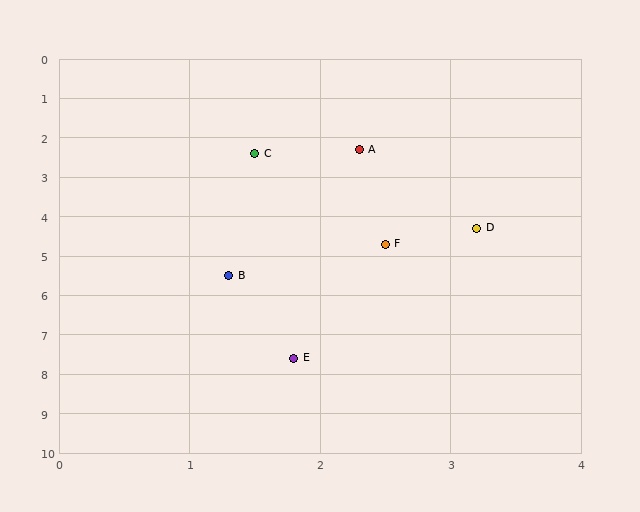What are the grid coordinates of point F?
Point F is at approximately (2.5, 4.7).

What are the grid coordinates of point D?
Point D is at approximately (3.2, 4.3).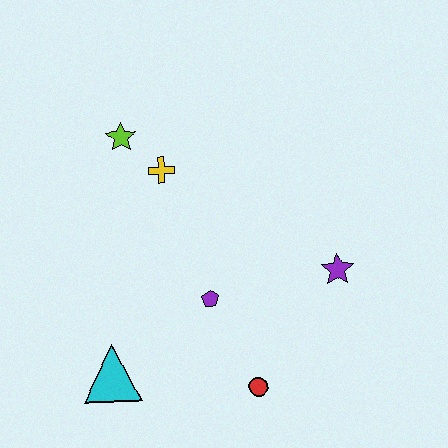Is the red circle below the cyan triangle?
Yes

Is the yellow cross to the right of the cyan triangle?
Yes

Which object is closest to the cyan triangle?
The purple pentagon is closest to the cyan triangle.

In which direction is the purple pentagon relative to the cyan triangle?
The purple pentagon is to the right of the cyan triangle.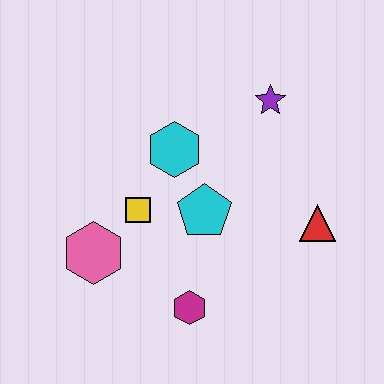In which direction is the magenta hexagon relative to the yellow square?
The magenta hexagon is below the yellow square.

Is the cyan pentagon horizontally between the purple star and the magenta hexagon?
Yes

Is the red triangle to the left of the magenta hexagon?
No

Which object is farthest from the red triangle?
The pink hexagon is farthest from the red triangle.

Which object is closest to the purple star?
The cyan hexagon is closest to the purple star.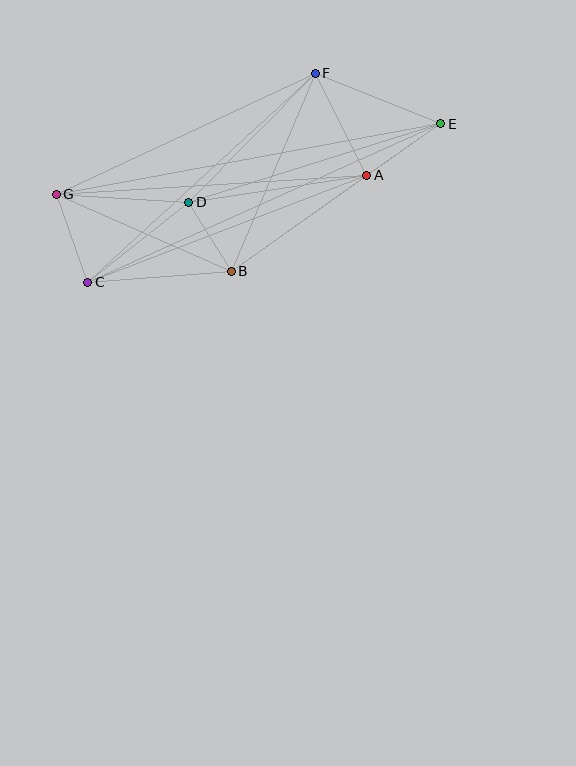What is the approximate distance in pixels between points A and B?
The distance between A and B is approximately 166 pixels.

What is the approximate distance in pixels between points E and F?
The distance between E and F is approximately 135 pixels.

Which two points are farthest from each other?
Points E and G are farthest from each other.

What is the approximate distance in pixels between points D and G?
The distance between D and G is approximately 133 pixels.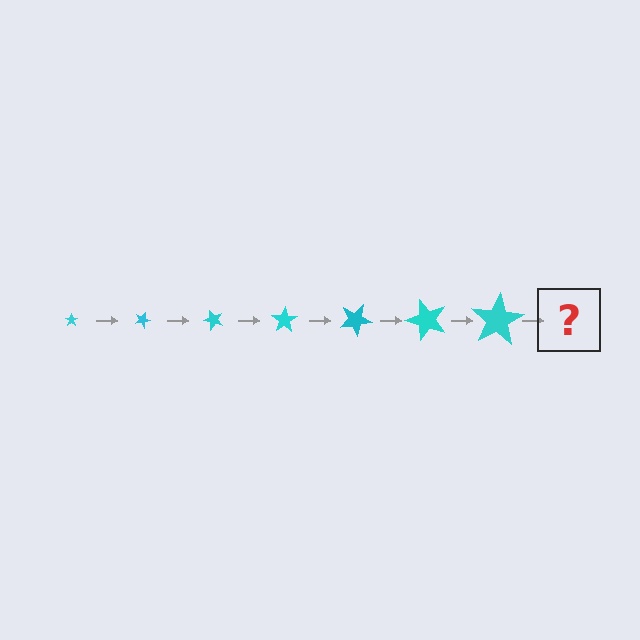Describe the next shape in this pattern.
It should be a star, larger than the previous one and rotated 175 degrees from the start.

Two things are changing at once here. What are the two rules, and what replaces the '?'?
The two rules are that the star grows larger each step and it rotates 25 degrees each step. The '?' should be a star, larger than the previous one and rotated 175 degrees from the start.